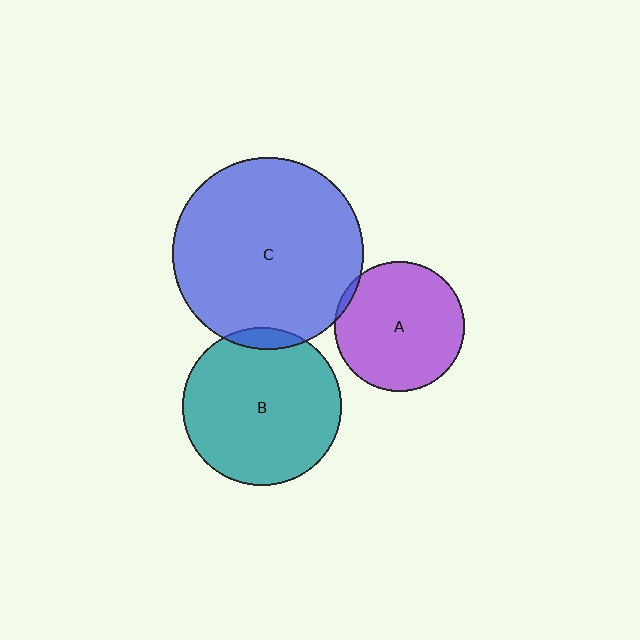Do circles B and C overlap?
Yes.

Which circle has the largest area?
Circle C (blue).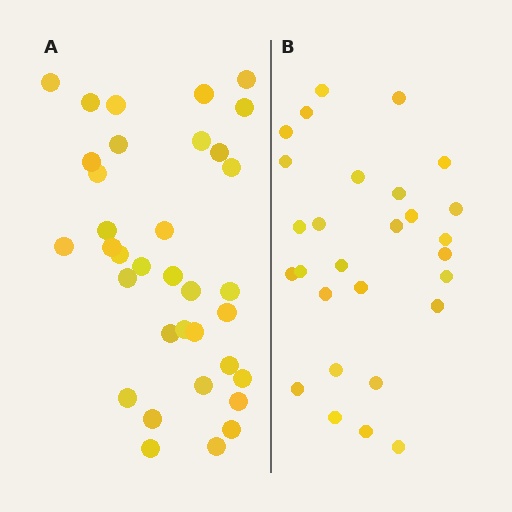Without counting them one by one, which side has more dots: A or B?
Region A (the left region) has more dots.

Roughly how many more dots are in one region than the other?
Region A has roughly 8 or so more dots than region B.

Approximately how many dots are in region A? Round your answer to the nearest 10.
About 40 dots. (The exact count is 35, which rounds to 40.)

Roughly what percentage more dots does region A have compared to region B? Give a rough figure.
About 25% more.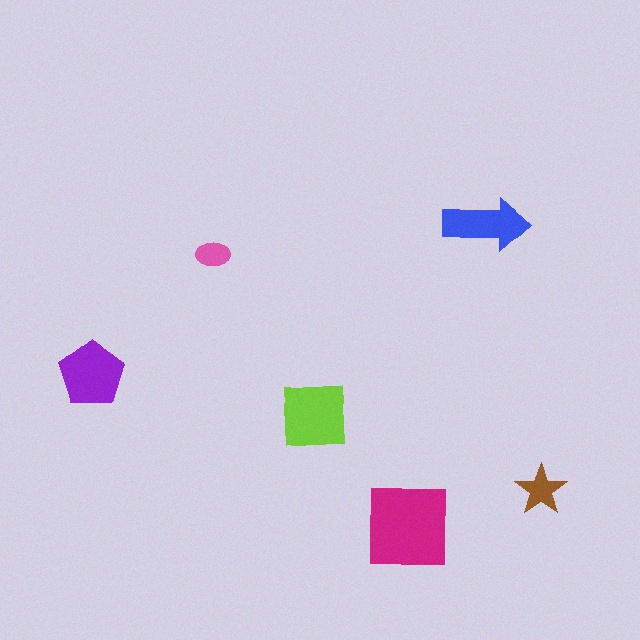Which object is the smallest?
The pink ellipse.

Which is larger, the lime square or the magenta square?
The magenta square.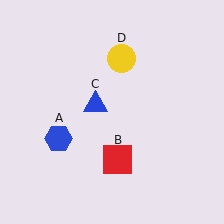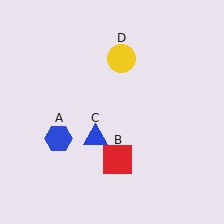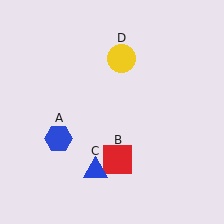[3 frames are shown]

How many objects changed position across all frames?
1 object changed position: blue triangle (object C).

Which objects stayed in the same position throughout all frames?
Blue hexagon (object A) and red square (object B) and yellow circle (object D) remained stationary.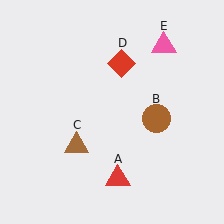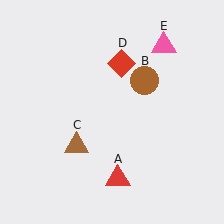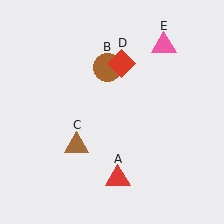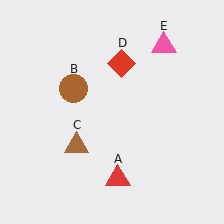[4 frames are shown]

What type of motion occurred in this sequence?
The brown circle (object B) rotated counterclockwise around the center of the scene.